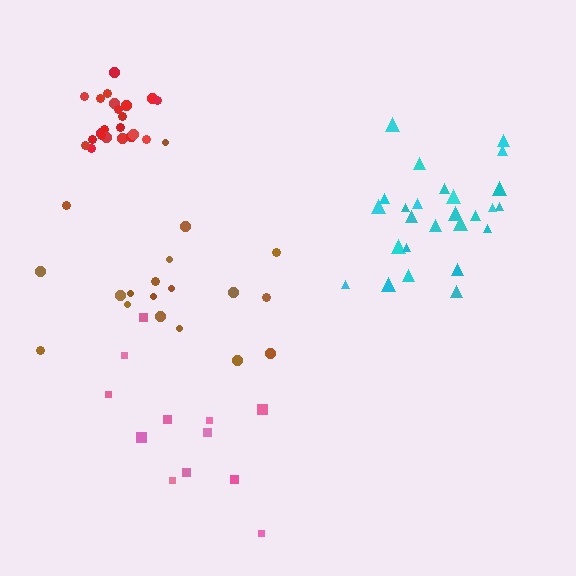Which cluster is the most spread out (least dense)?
Pink.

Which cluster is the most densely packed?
Red.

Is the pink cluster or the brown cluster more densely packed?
Brown.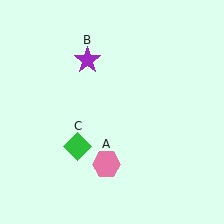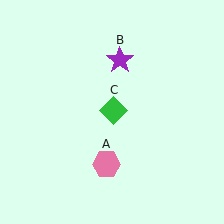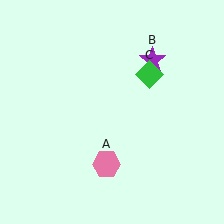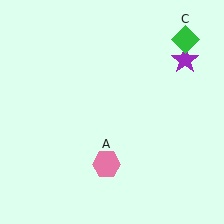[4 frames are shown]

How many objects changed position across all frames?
2 objects changed position: purple star (object B), green diamond (object C).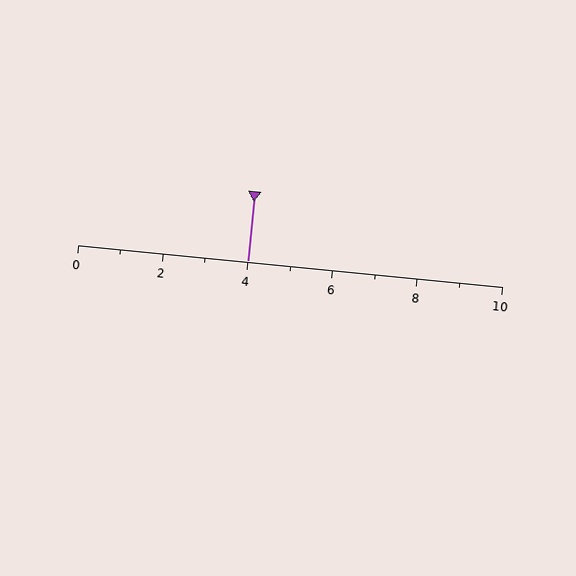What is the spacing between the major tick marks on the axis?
The major ticks are spaced 2 apart.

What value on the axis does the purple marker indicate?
The marker indicates approximately 4.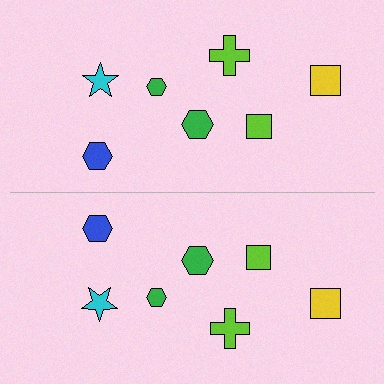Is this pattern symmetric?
Yes, this pattern has bilateral (reflection) symmetry.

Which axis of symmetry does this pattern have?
The pattern has a horizontal axis of symmetry running through the center of the image.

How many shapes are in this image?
There are 14 shapes in this image.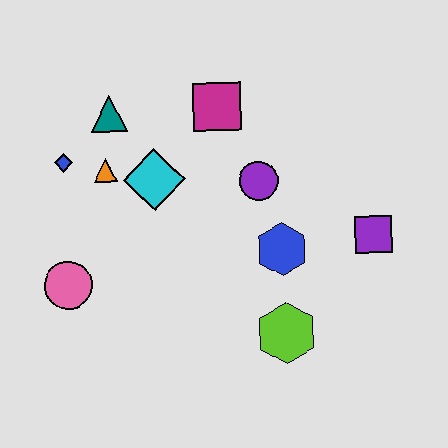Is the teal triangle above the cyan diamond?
Yes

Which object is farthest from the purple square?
The blue diamond is farthest from the purple square.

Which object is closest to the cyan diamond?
The orange triangle is closest to the cyan diamond.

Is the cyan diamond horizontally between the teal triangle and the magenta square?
Yes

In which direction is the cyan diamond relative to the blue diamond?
The cyan diamond is to the right of the blue diamond.